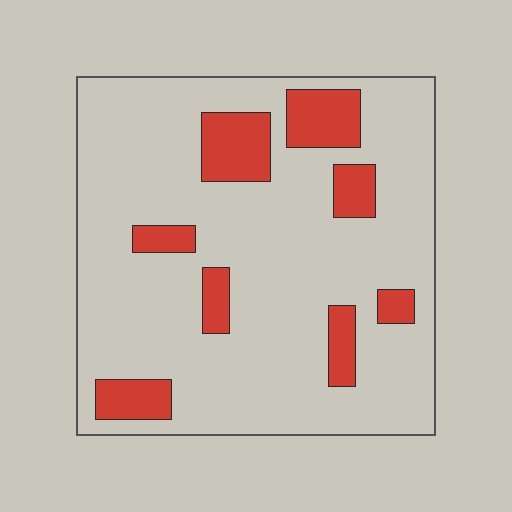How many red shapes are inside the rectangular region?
8.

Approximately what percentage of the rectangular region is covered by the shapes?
Approximately 15%.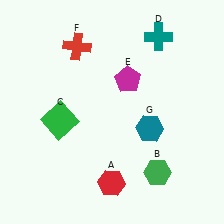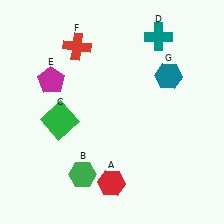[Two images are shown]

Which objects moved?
The objects that moved are: the green hexagon (B), the magenta pentagon (E), the teal hexagon (G).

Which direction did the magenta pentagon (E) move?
The magenta pentagon (E) moved left.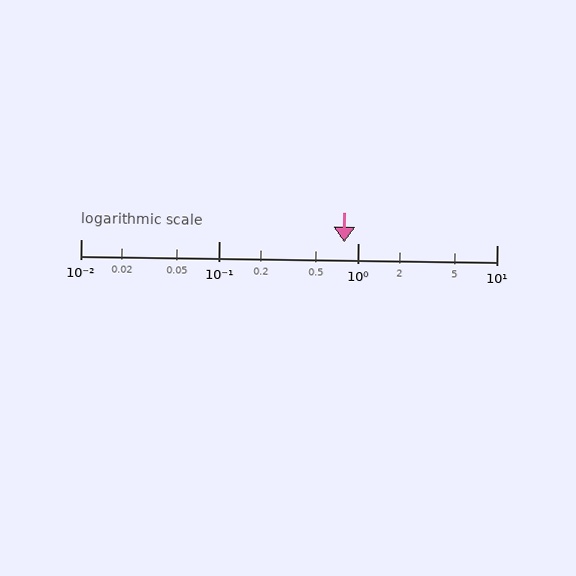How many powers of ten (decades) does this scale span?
The scale spans 3 decades, from 0.01 to 10.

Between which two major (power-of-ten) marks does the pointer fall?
The pointer is between 0.1 and 1.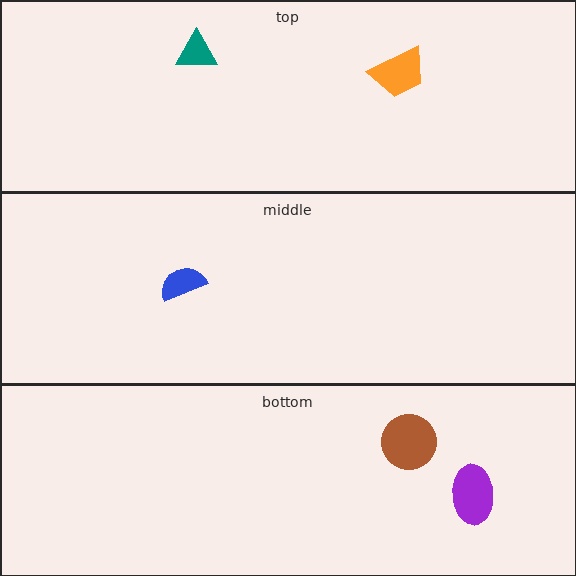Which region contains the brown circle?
The bottom region.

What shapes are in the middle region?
The blue semicircle.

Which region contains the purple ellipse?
The bottom region.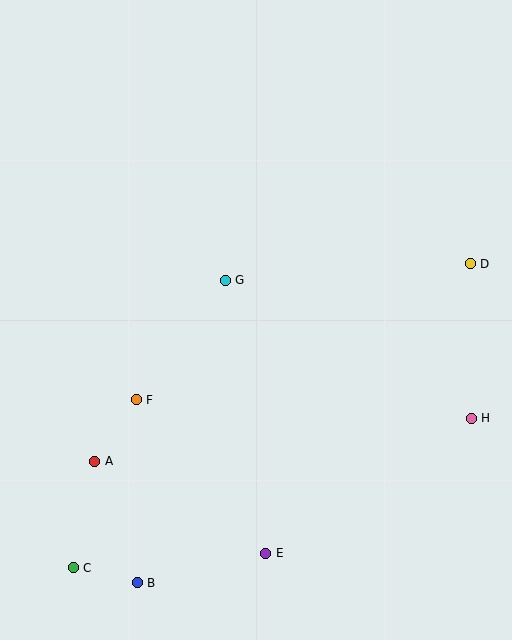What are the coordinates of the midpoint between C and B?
The midpoint between C and B is at (105, 575).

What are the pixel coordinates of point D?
Point D is at (470, 264).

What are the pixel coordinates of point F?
Point F is at (136, 400).